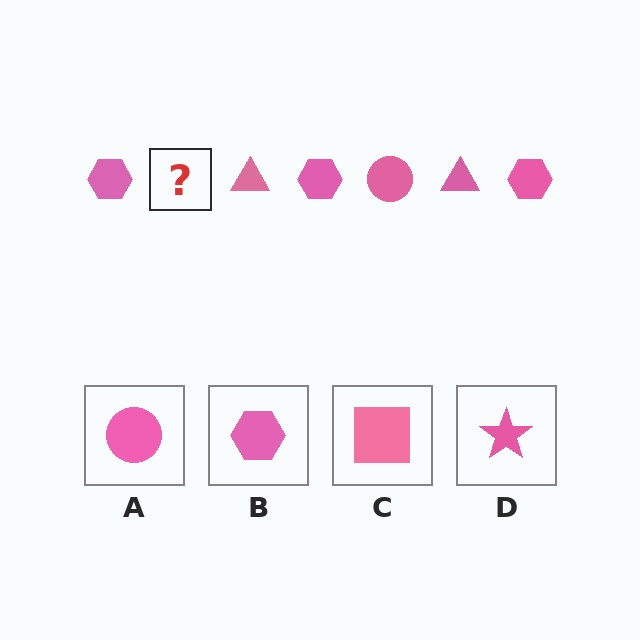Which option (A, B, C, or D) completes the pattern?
A.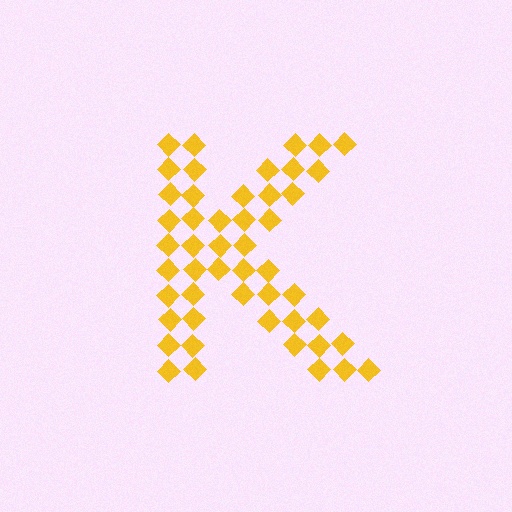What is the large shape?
The large shape is the letter K.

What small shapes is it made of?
It is made of small diamonds.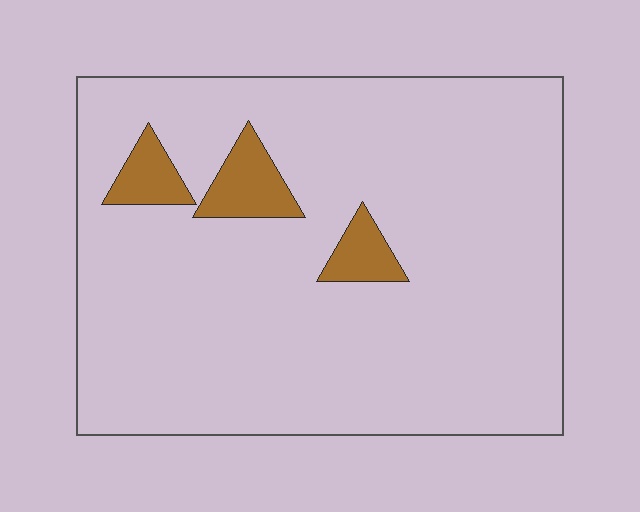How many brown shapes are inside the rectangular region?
3.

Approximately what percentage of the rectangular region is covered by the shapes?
Approximately 10%.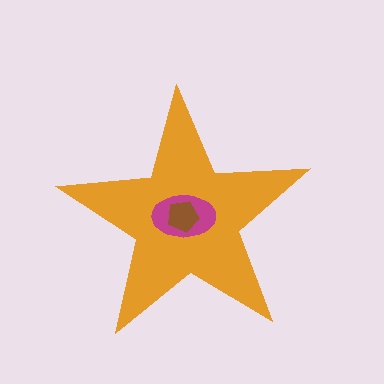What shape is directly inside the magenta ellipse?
The brown pentagon.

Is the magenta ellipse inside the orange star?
Yes.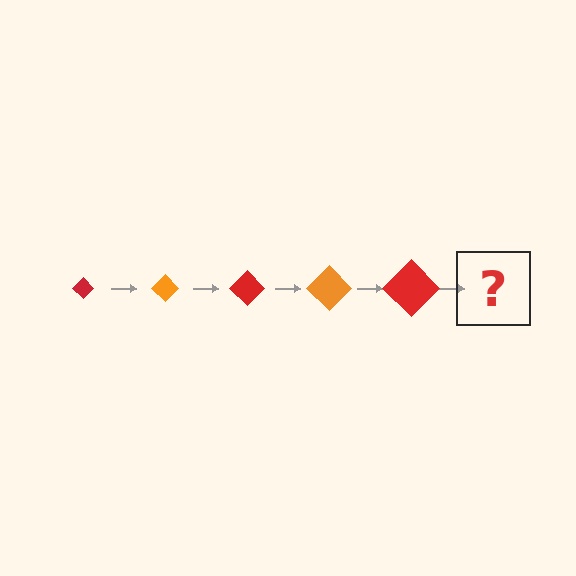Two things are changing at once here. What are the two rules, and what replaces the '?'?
The two rules are that the diamond grows larger each step and the color cycles through red and orange. The '?' should be an orange diamond, larger than the previous one.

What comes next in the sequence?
The next element should be an orange diamond, larger than the previous one.